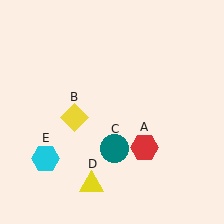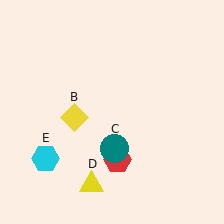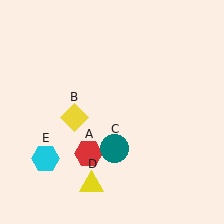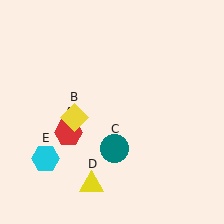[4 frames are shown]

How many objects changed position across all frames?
1 object changed position: red hexagon (object A).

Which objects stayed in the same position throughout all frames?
Yellow diamond (object B) and teal circle (object C) and yellow triangle (object D) and cyan hexagon (object E) remained stationary.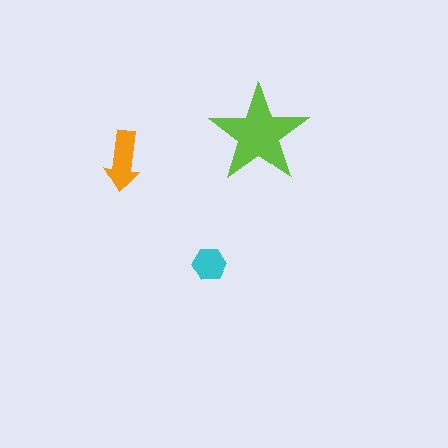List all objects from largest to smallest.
The lime star, the orange arrow, the cyan hexagon.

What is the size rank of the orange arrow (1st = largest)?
2nd.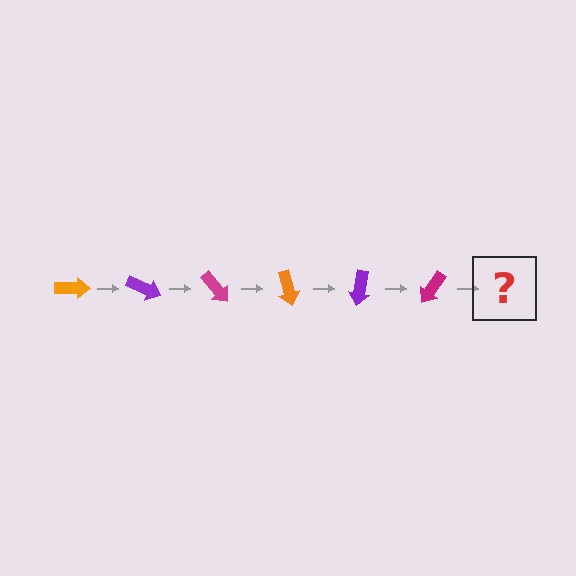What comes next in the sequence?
The next element should be an orange arrow, rotated 150 degrees from the start.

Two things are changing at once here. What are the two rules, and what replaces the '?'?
The two rules are that it rotates 25 degrees each step and the color cycles through orange, purple, and magenta. The '?' should be an orange arrow, rotated 150 degrees from the start.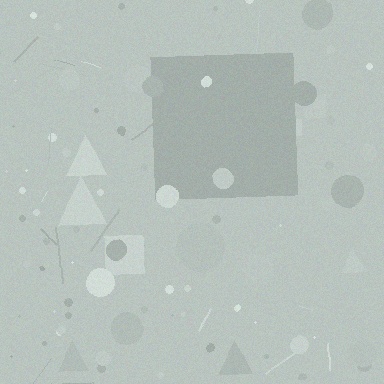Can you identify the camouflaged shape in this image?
The camouflaged shape is a square.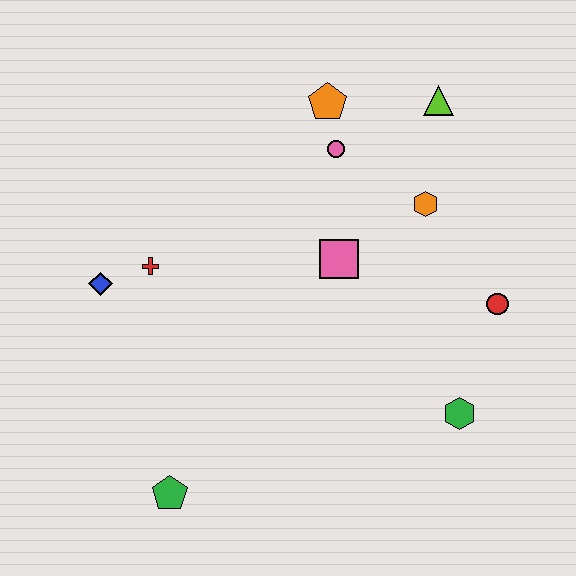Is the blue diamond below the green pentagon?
No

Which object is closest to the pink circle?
The orange pentagon is closest to the pink circle.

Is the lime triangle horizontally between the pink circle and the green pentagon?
No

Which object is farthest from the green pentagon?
The lime triangle is farthest from the green pentagon.